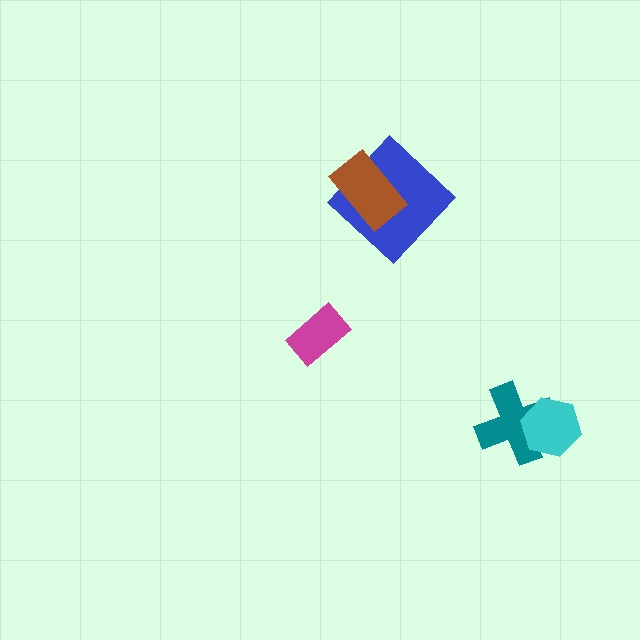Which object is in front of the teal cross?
The cyan hexagon is in front of the teal cross.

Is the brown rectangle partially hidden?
No, no other shape covers it.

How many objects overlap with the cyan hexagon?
1 object overlaps with the cyan hexagon.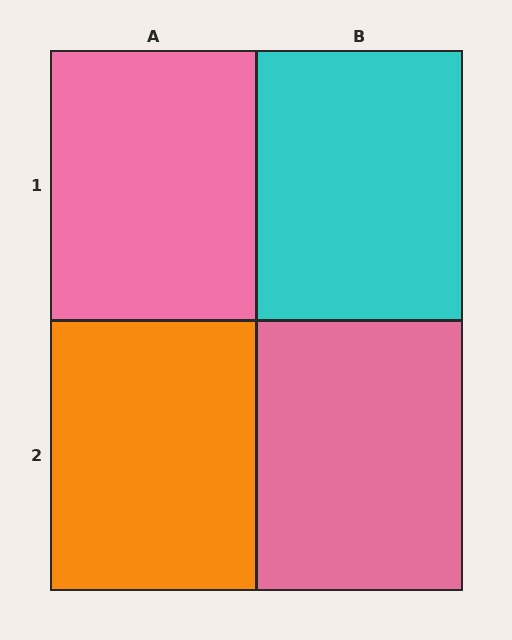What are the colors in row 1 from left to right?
Pink, cyan.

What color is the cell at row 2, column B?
Pink.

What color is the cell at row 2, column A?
Orange.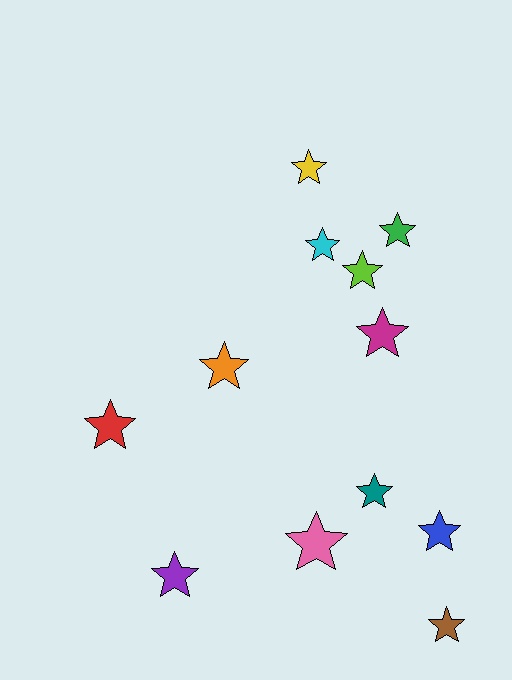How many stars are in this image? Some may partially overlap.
There are 12 stars.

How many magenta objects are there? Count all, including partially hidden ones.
There is 1 magenta object.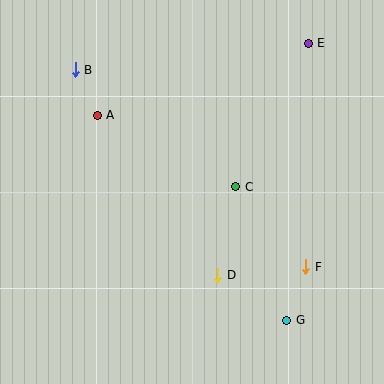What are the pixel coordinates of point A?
Point A is at (97, 115).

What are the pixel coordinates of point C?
Point C is at (236, 187).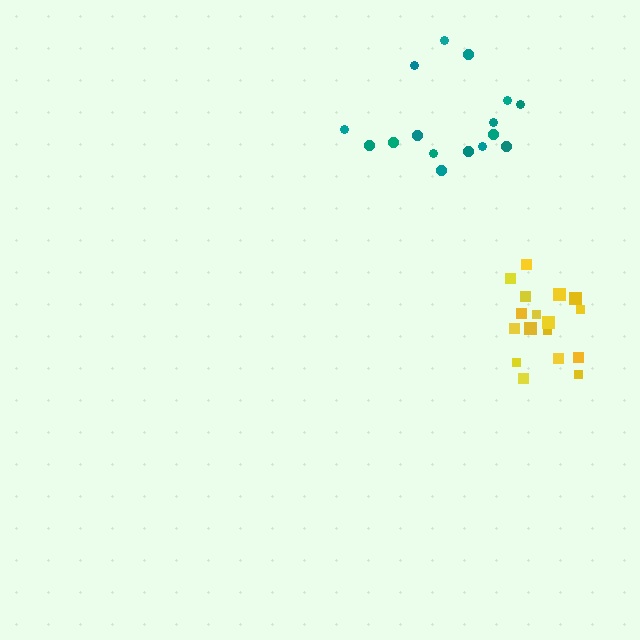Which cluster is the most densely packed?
Yellow.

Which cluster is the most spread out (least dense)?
Teal.